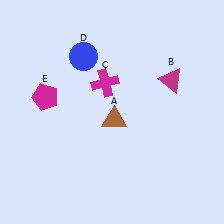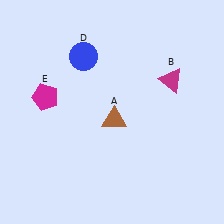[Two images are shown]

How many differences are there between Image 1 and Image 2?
There is 1 difference between the two images.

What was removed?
The magenta cross (C) was removed in Image 2.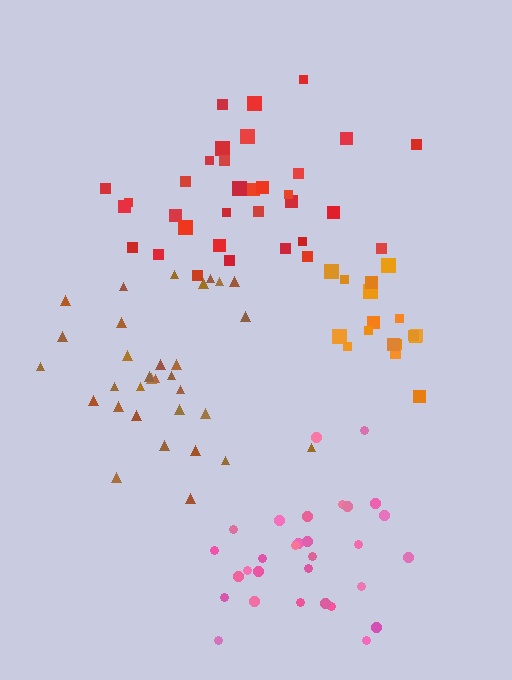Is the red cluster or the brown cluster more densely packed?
Brown.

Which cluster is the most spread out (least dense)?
Red.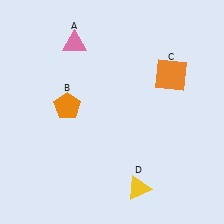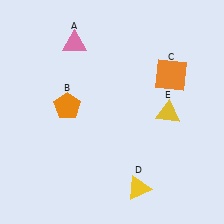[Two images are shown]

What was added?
A yellow triangle (E) was added in Image 2.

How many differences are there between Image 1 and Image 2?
There is 1 difference between the two images.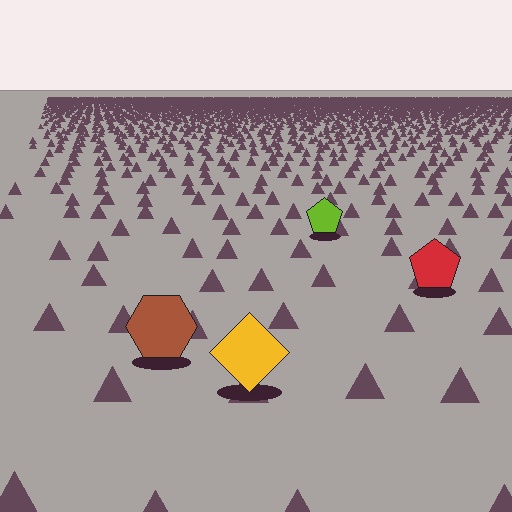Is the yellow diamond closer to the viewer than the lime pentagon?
Yes. The yellow diamond is closer — you can tell from the texture gradient: the ground texture is coarser near it.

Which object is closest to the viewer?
The yellow diamond is closest. The texture marks near it are larger and more spread out.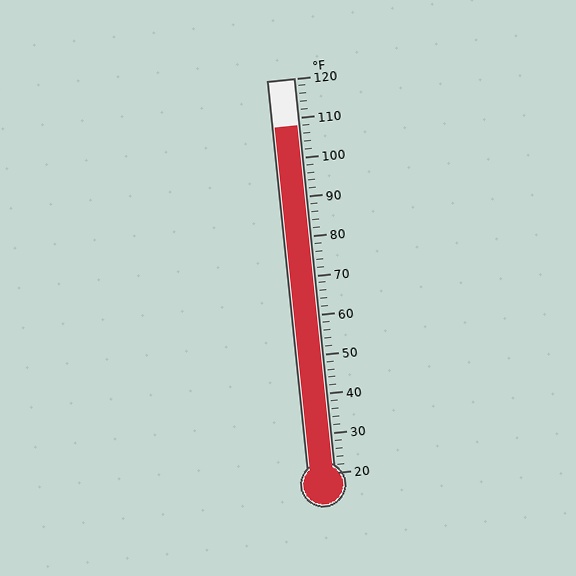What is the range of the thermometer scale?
The thermometer scale ranges from 20°F to 120°F.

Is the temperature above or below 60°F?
The temperature is above 60°F.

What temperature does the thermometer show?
The thermometer shows approximately 108°F.